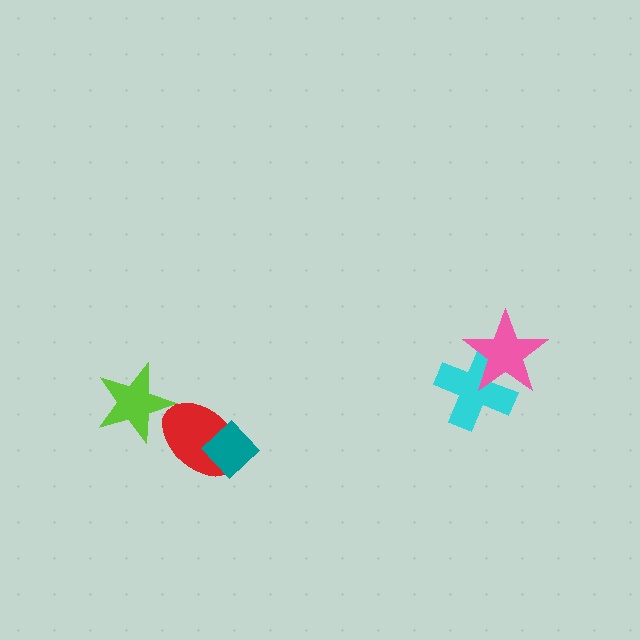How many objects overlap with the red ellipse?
2 objects overlap with the red ellipse.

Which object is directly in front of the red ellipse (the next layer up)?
The teal diamond is directly in front of the red ellipse.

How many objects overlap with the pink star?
1 object overlaps with the pink star.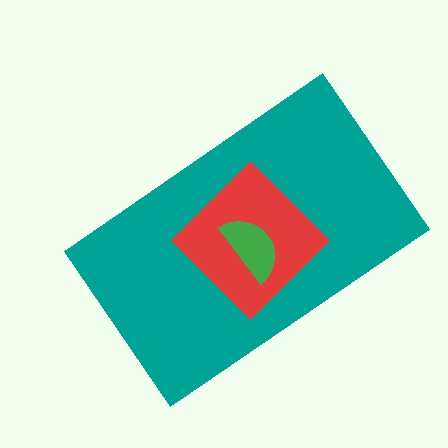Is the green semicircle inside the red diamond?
Yes.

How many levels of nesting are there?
3.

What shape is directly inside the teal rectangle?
The red diamond.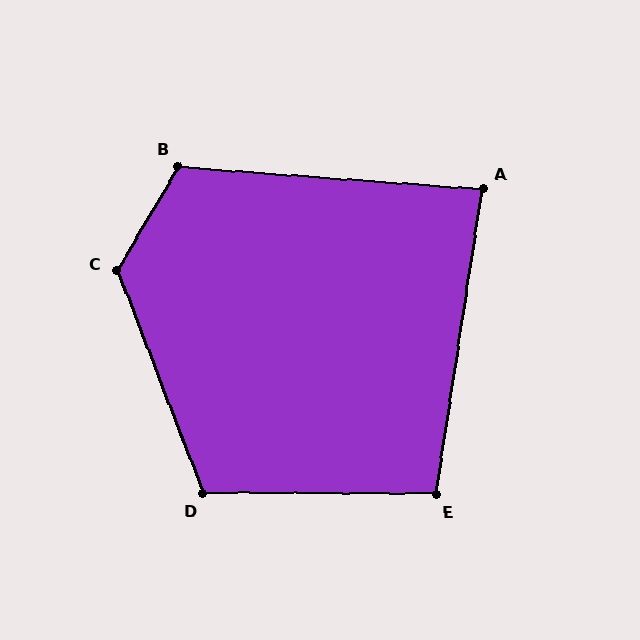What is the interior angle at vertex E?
Approximately 99 degrees (obtuse).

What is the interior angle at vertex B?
Approximately 116 degrees (obtuse).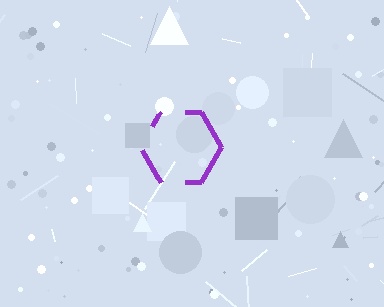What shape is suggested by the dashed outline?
The dashed outline suggests a hexagon.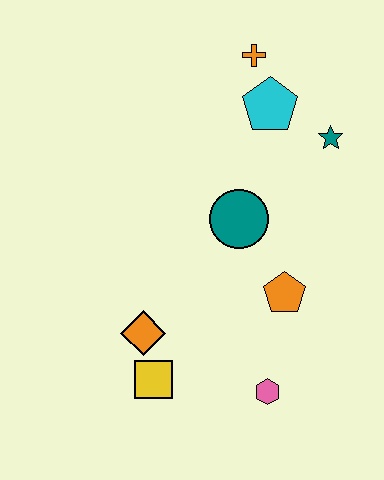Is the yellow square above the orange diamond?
No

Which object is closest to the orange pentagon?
The teal circle is closest to the orange pentagon.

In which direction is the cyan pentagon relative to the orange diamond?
The cyan pentagon is above the orange diamond.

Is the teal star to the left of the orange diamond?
No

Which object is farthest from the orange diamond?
The orange cross is farthest from the orange diamond.